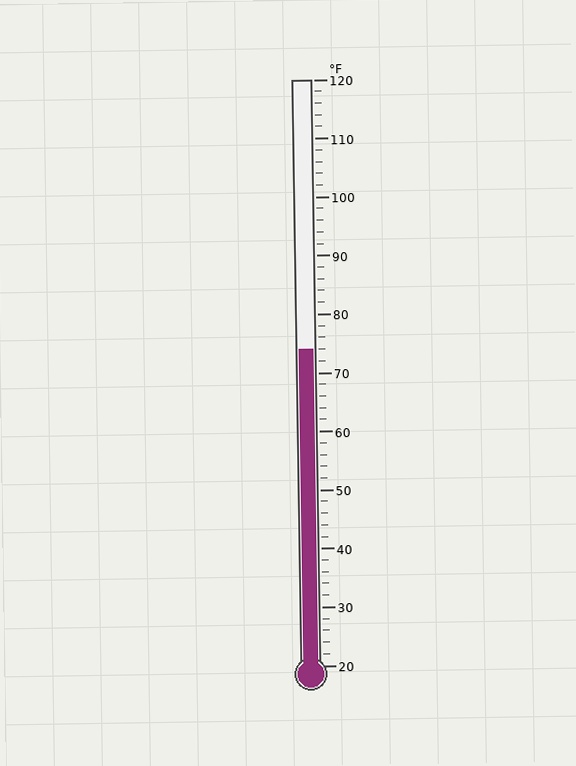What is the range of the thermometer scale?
The thermometer scale ranges from 20°F to 120°F.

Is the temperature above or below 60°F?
The temperature is above 60°F.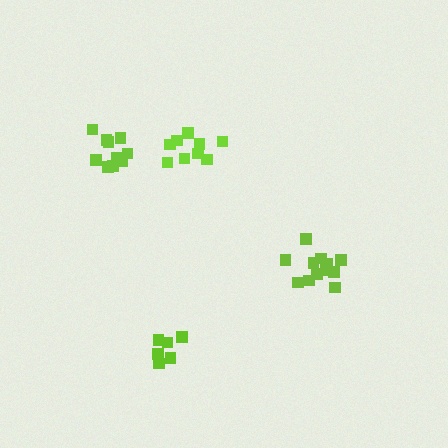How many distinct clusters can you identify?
There are 4 distinct clusters.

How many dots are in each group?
Group 1: 12 dots, Group 2: 9 dots, Group 3: 6 dots, Group 4: 10 dots (37 total).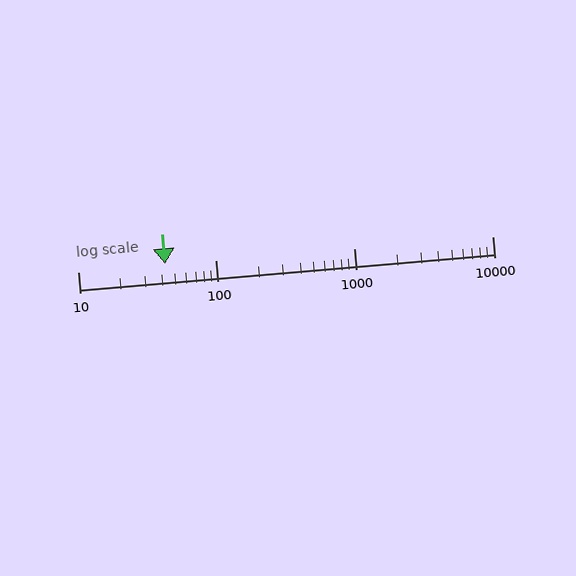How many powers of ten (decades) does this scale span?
The scale spans 3 decades, from 10 to 10000.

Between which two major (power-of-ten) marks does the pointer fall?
The pointer is between 10 and 100.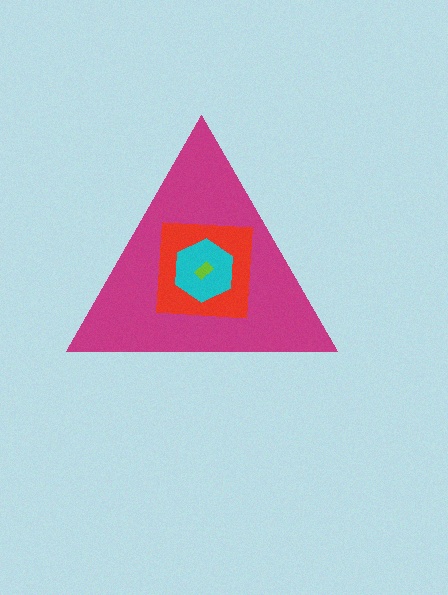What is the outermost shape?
The magenta triangle.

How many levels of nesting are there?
4.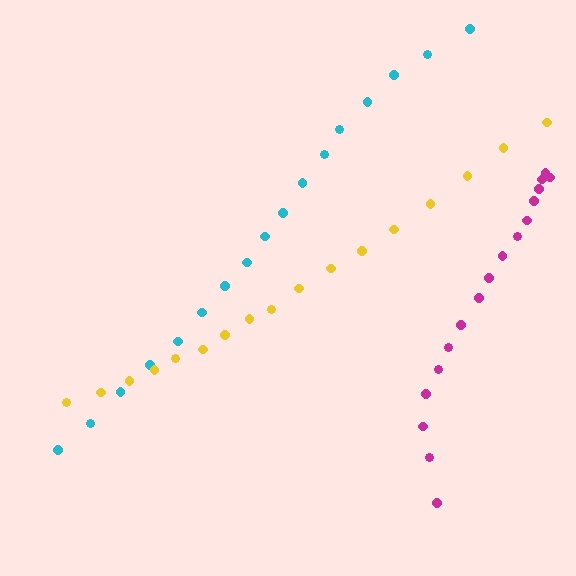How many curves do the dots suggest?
There are 3 distinct paths.